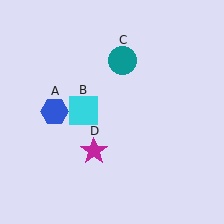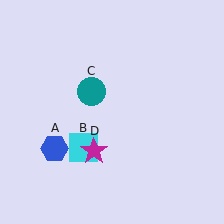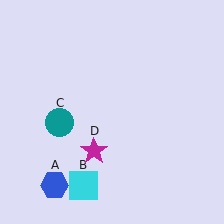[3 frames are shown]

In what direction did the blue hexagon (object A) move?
The blue hexagon (object A) moved down.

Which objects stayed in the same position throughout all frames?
Magenta star (object D) remained stationary.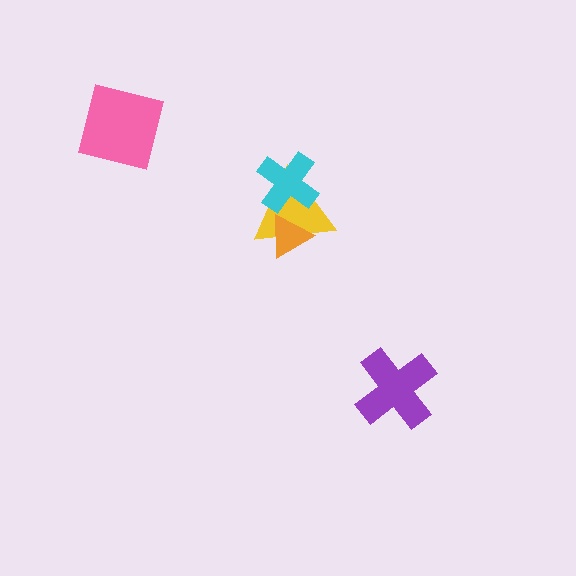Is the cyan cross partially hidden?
No, no other shape covers it.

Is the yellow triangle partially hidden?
Yes, it is partially covered by another shape.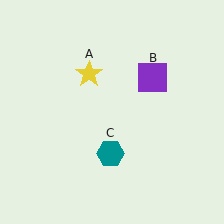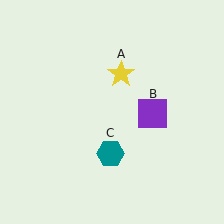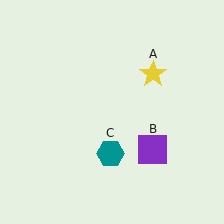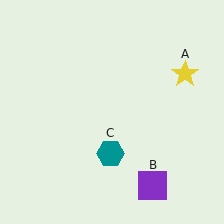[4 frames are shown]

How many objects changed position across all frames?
2 objects changed position: yellow star (object A), purple square (object B).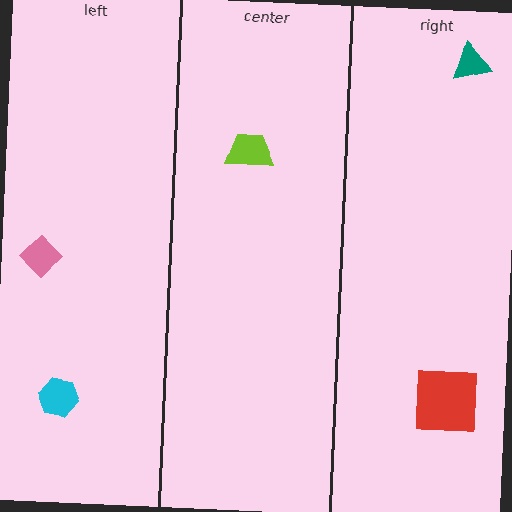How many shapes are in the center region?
1.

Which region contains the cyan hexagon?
The left region.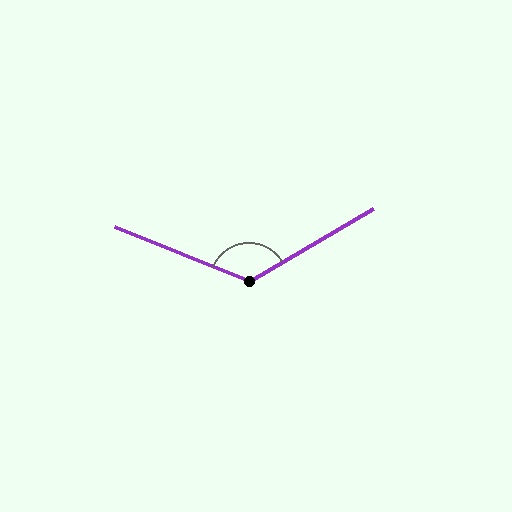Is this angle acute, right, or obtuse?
It is obtuse.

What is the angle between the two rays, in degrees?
Approximately 127 degrees.